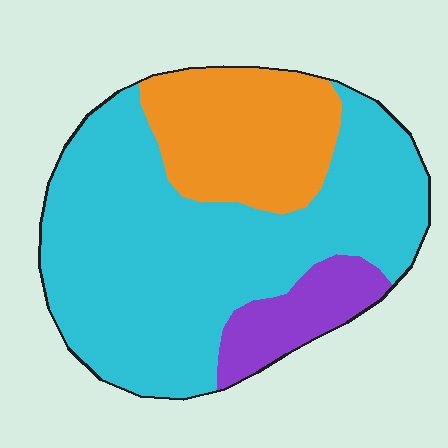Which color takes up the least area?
Purple, at roughly 10%.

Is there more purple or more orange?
Orange.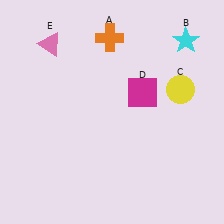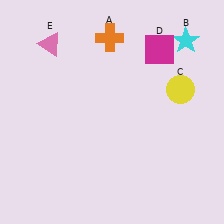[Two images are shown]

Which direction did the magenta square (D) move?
The magenta square (D) moved up.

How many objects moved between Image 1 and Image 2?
1 object moved between the two images.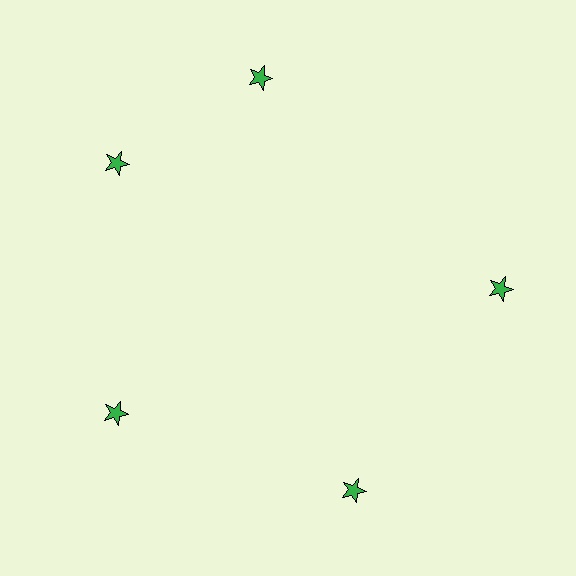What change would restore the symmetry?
The symmetry would be restored by rotating it back into even spacing with its neighbors so that all 5 stars sit at equal angles and equal distance from the center.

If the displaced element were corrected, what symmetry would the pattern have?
It would have 5-fold rotational symmetry — the pattern would map onto itself every 72 degrees.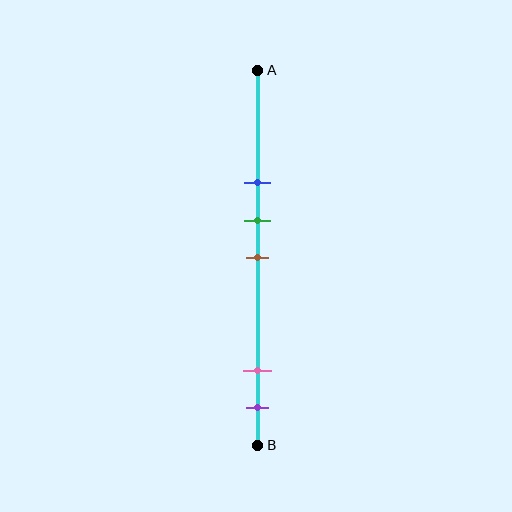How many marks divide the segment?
There are 5 marks dividing the segment.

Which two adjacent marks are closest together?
The green and brown marks are the closest adjacent pair.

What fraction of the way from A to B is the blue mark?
The blue mark is approximately 30% (0.3) of the way from A to B.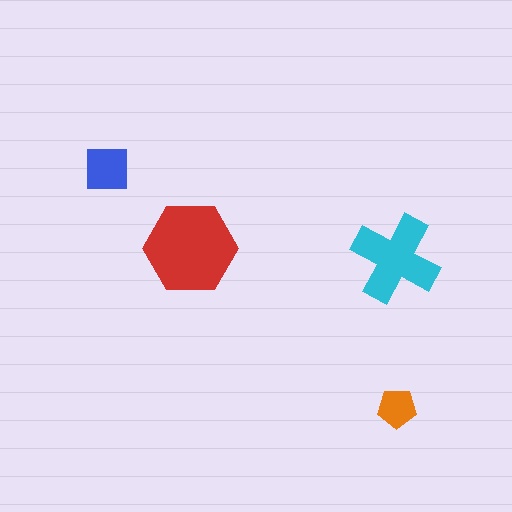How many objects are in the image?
There are 4 objects in the image.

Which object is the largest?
The red hexagon.